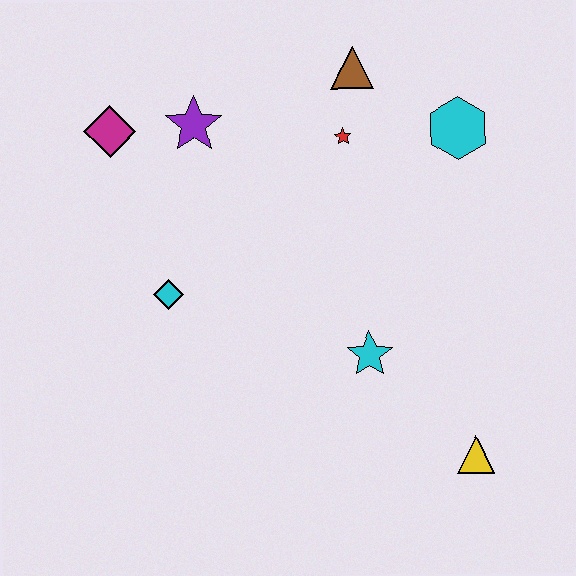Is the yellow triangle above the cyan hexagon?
No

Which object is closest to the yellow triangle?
The cyan star is closest to the yellow triangle.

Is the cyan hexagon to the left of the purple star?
No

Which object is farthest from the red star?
The yellow triangle is farthest from the red star.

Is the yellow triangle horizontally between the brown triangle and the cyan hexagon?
No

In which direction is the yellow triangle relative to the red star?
The yellow triangle is below the red star.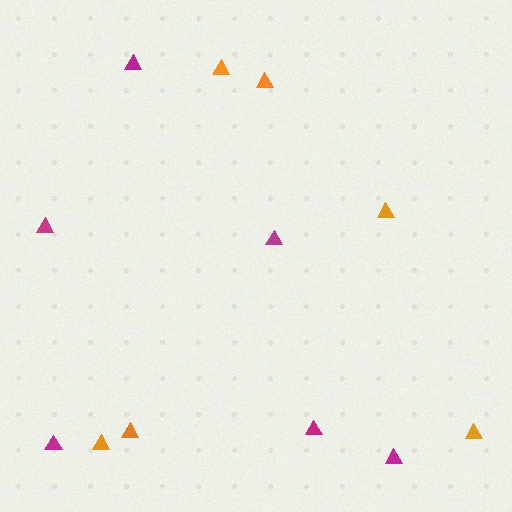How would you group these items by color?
There are 2 groups: one group of orange triangles (6) and one group of magenta triangles (6).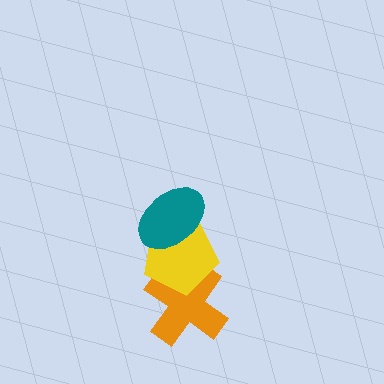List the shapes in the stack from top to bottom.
From top to bottom: the teal ellipse, the yellow pentagon, the orange cross.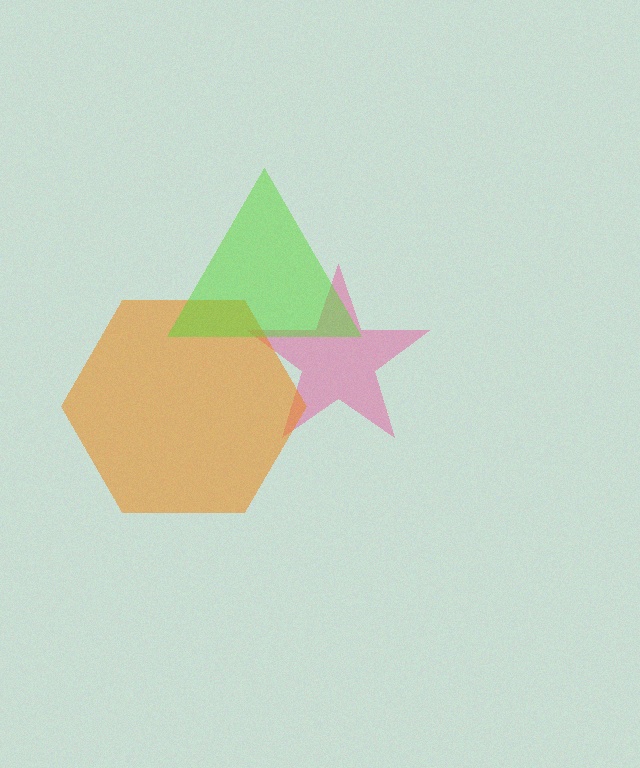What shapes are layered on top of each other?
The layered shapes are: a pink star, an orange hexagon, a lime triangle.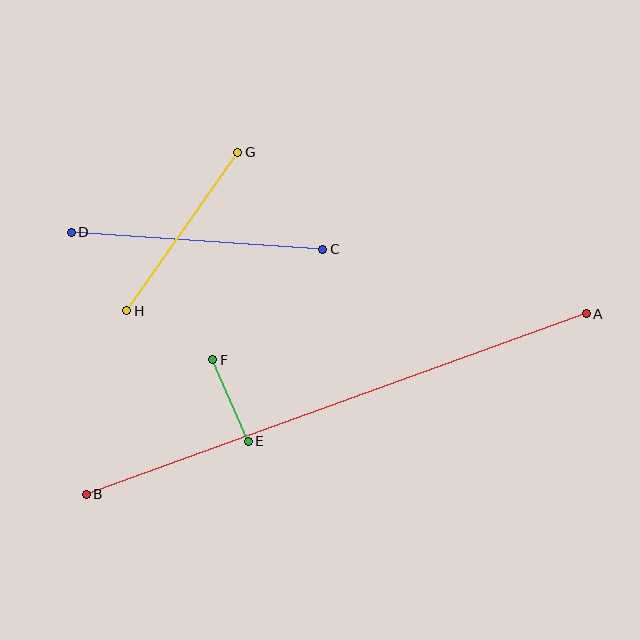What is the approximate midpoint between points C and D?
The midpoint is at approximately (197, 241) pixels.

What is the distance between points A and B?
The distance is approximately 531 pixels.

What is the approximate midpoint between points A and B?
The midpoint is at approximately (336, 404) pixels.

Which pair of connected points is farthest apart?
Points A and B are farthest apart.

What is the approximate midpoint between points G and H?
The midpoint is at approximately (182, 232) pixels.